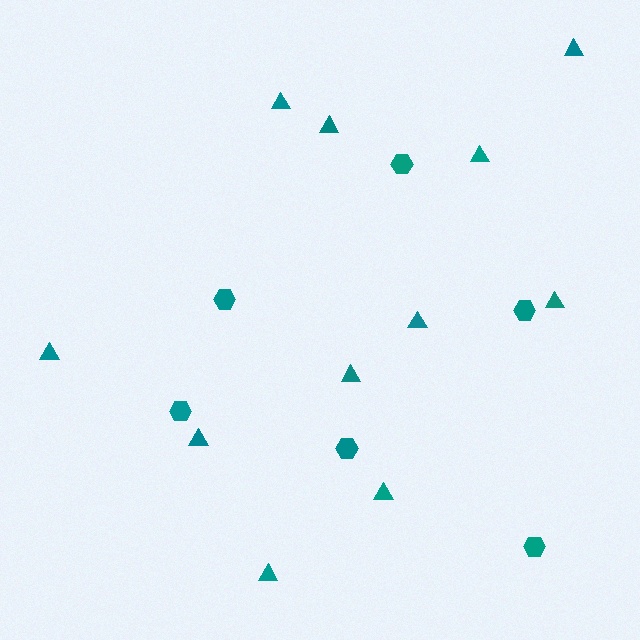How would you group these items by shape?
There are 2 groups: one group of hexagons (6) and one group of triangles (11).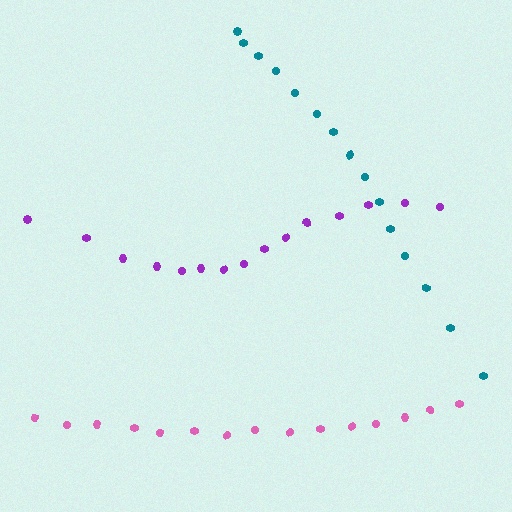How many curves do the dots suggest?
There are 3 distinct paths.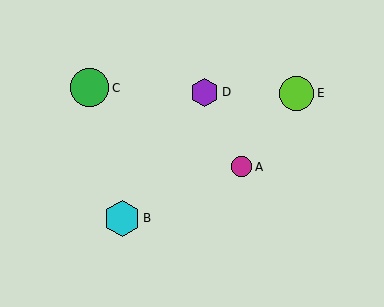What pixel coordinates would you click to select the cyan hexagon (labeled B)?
Click at (122, 218) to select the cyan hexagon B.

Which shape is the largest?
The green circle (labeled C) is the largest.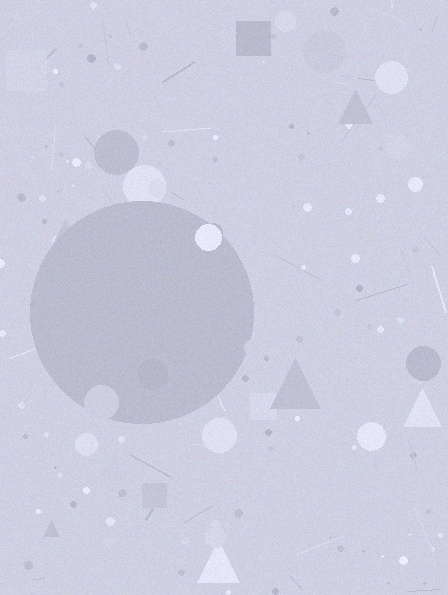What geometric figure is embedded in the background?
A circle is embedded in the background.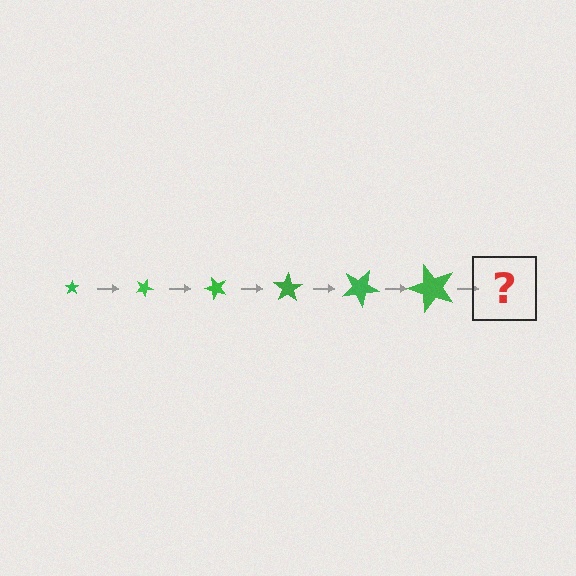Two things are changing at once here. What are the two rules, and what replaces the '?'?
The two rules are that the star grows larger each step and it rotates 25 degrees each step. The '?' should be a star, larger than the previous one and rotated 150 degrees from the start.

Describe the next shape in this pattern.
It should be a star, larger than the previous one and rotated 150 degrees from the start.